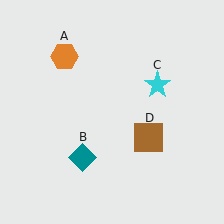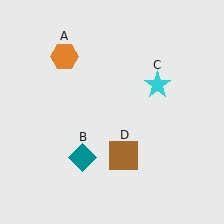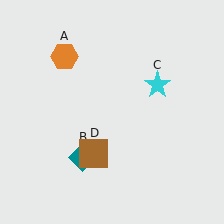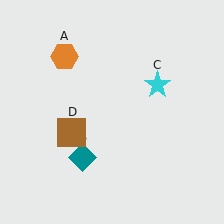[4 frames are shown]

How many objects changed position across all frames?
1 object changed position: brown square (object D).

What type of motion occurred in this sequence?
The brown square (object D) rotated clockwise around the center of the scene.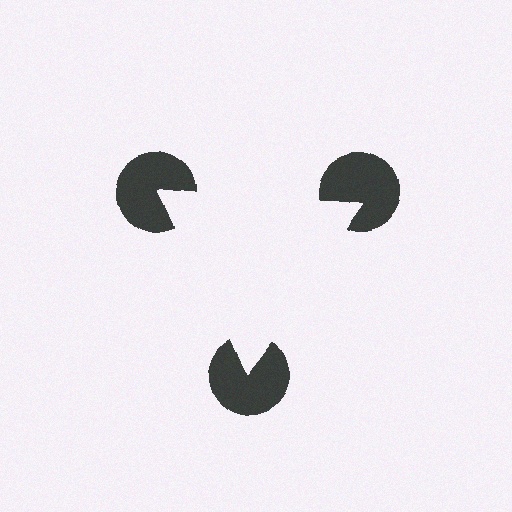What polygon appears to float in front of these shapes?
An illusory triangle — its edges are inferred from the aligned wedge cuts in the pac-man discs, not physically drawn.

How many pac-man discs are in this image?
There are 3 — one at each vertex of the illusory triangle.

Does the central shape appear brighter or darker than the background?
It typically appears slightly brighter than the background, even though no actual brightness change is drawn.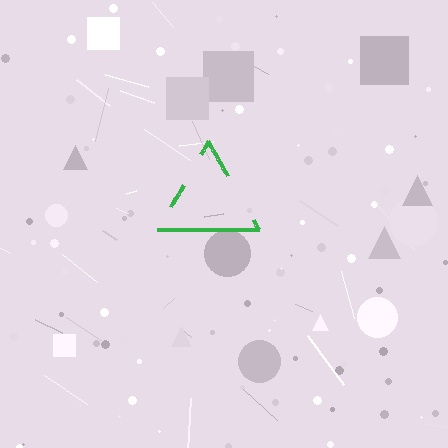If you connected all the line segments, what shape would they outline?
They would outline a triangle.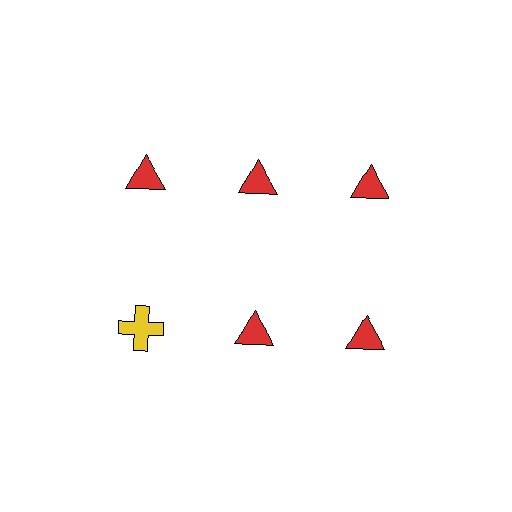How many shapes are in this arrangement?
There are 6 shapes arranged in a grid pattern.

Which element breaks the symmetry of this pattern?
The yellow cross in the second row, leftmost column breaks the symmetry. All other shapes are red triangles.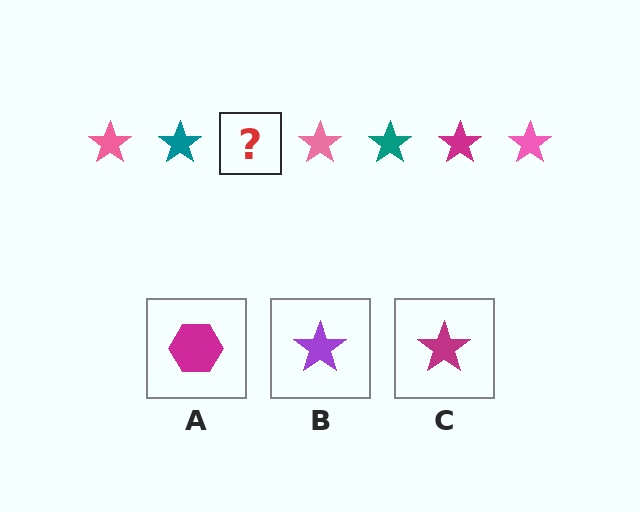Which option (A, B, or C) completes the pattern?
C.